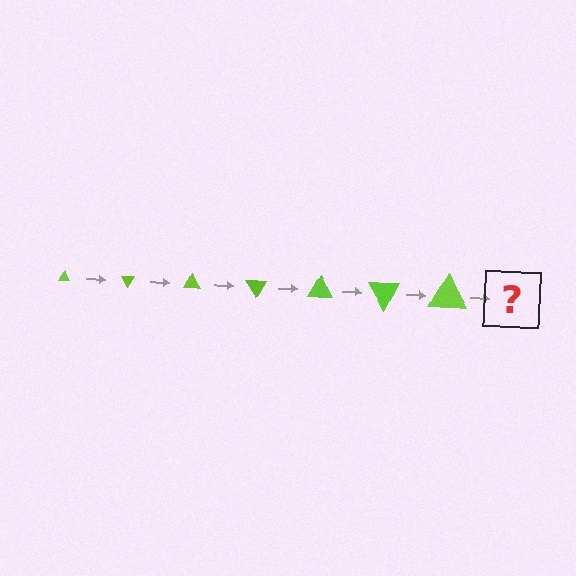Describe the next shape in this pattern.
It should be a triangle, larger than the previous one and rotated 420 degrees from the start.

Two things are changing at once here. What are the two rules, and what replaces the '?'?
The two rules are that the triangle grows larger each step and it rotates 60 degrees each step. The '?' should be a triangle, larger than the previous one and rotated 420 degrees from the start.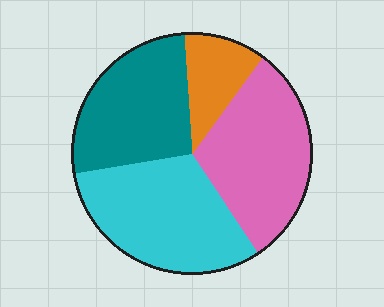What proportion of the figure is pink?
Pink takes up about one third (1/3) of the figure.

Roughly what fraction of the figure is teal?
Teal takes up between a sixth and a third of the figure.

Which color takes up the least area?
Orange, at roughly 10%.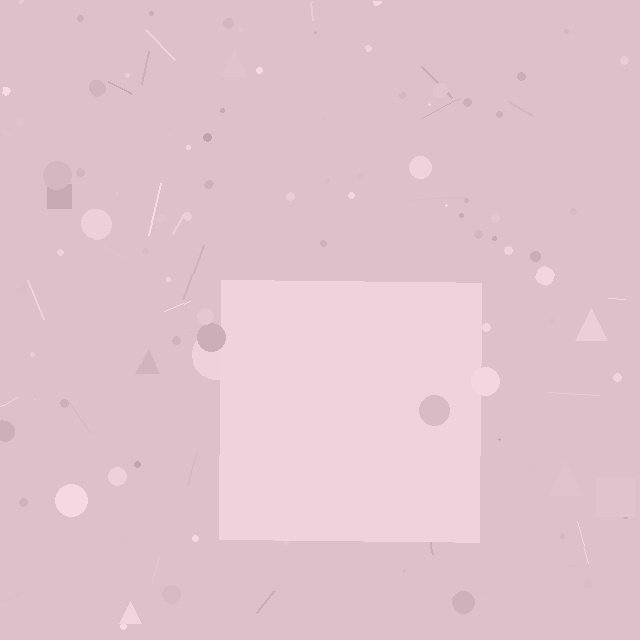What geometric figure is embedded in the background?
A square is embedded in the background.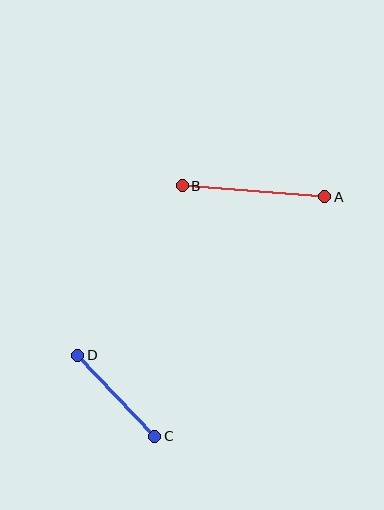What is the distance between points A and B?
The distance is approximately 143 pixels.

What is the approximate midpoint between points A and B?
The midpoint is at approximately (254, 191) pixels.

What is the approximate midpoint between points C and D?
The midpoint is at approximately (116, 396) pixels.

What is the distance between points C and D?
The distance is approximately 112 pixels.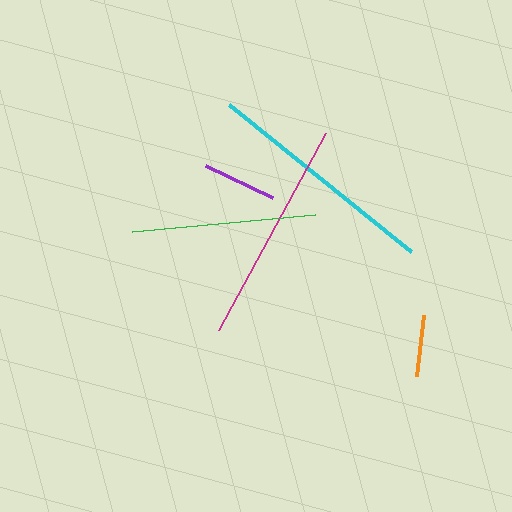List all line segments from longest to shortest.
From longest to shortest: cyan, magenta, green, purple, orange.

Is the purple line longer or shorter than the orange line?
The purple line is longer than the orange line.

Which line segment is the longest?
The cyan line is the longest at approximately 234 pixels.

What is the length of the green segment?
The green segment is approximately 184 pixels long.